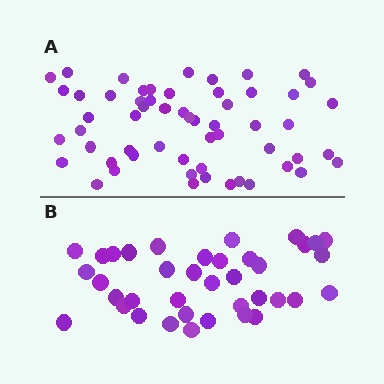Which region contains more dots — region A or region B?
Region A (the top region) has more dots.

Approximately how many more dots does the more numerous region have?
Region A has approximately 20 more dots than region B.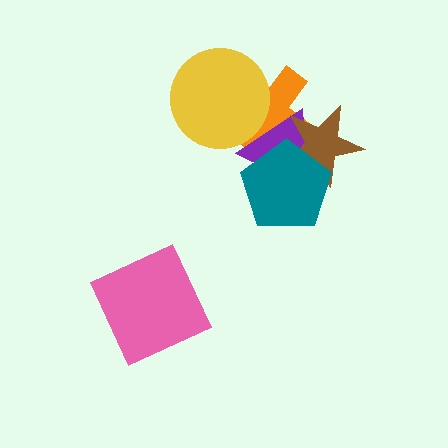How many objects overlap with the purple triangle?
4 objects overlap with the purple triangle.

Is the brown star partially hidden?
Yes, it is partially covered by another shape.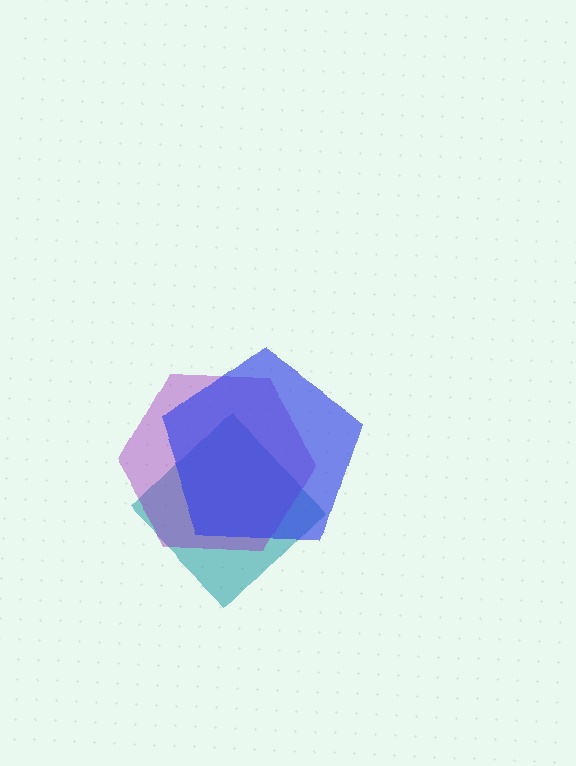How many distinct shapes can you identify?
There are 3 distinct shapes: a teal diamond, a purple hexagon, a blue pentagon.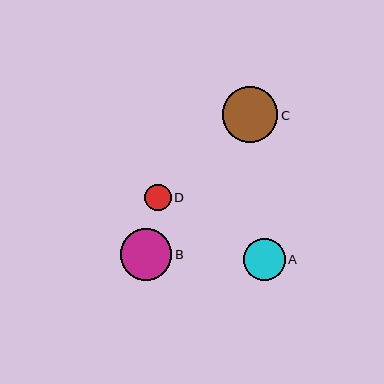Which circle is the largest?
Circle C is the largest with a size of approximately 56 pixels.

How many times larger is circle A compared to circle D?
Circle A is approximately 1.6 times the size of circle D.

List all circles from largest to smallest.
From largest to smallest: C, B, A, D.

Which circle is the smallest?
Circle D is the smallest with a size of approximately 26 pixels.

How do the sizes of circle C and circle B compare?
Circle C and circle B are approximately the same size.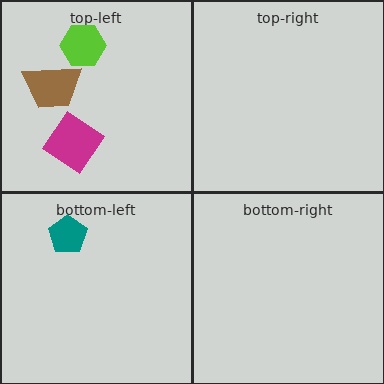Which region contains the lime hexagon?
The top-left region.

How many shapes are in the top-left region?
3.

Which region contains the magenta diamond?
The top-left region.